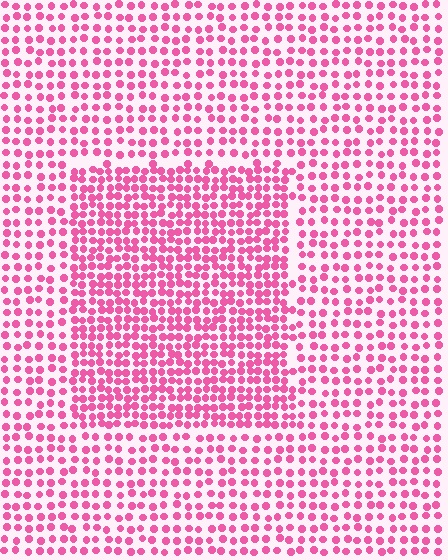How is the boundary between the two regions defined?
The boundary is defined by a change in element density (approximately 1.7x ratio). All elements are the same color, size, and shape.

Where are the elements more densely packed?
The elements are more densely packed inside the rectangle boundary.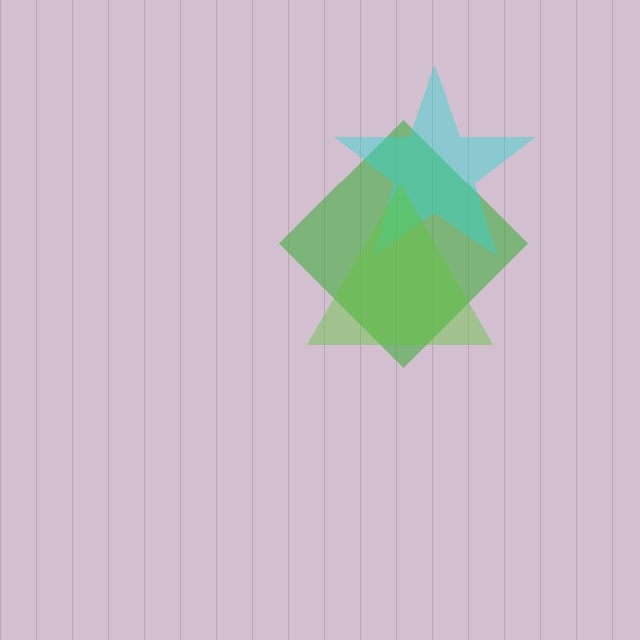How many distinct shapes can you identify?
There are 3 distinct shapes: a green diamond, a cyan star, a lime triangle.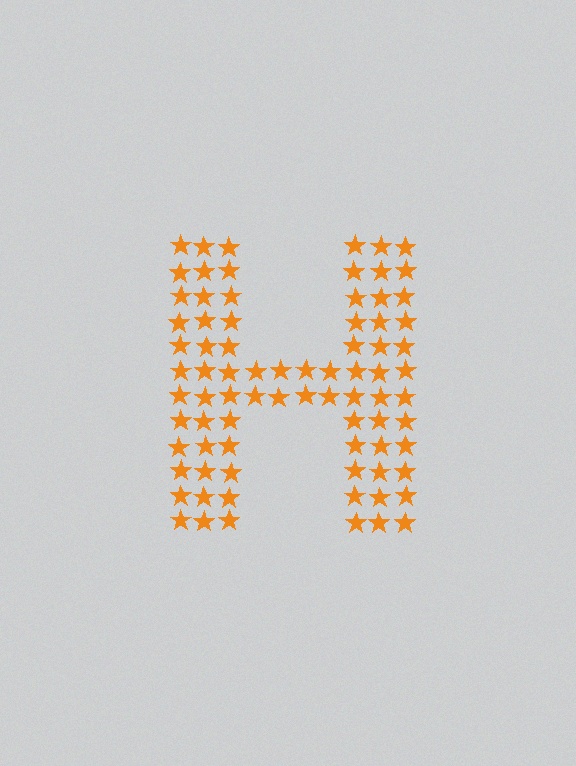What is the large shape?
The large shape is the letter H.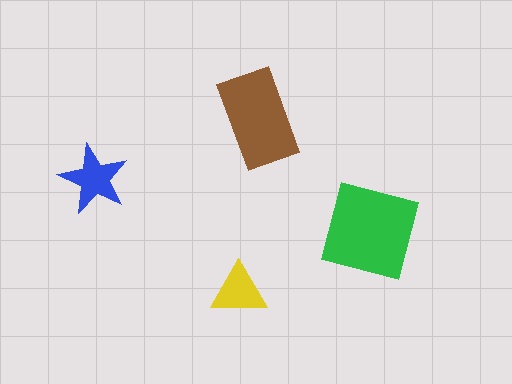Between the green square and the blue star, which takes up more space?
The green square.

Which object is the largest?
The green square.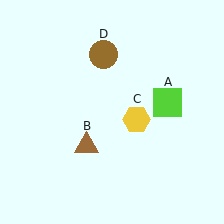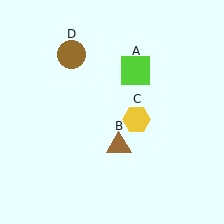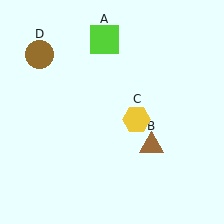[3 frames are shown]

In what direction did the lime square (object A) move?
The lime square (object A) moved up and to the left.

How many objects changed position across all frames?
3 objects changed position: lime square (object A), brown triangle (object B), brown circle (object D).